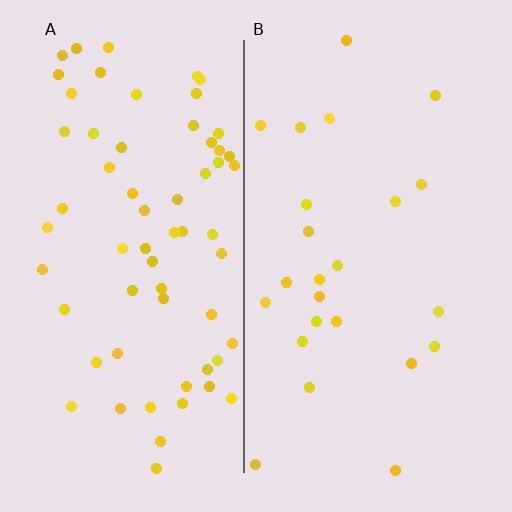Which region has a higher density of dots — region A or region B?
A (the left).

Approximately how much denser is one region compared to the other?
Approximately 2.6× — region A over region B.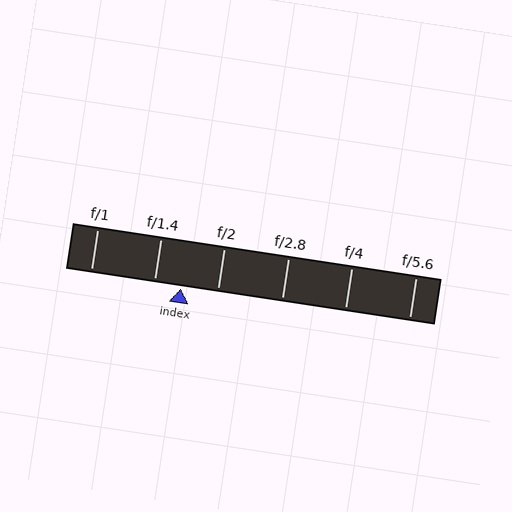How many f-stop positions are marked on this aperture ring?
There are 6 f-stop positions marked.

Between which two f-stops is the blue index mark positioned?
The index mark is between f/1.4 and f/2.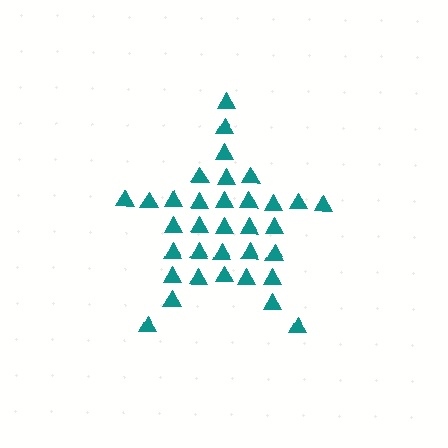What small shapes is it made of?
It is made of small triangles.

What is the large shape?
The large shape is a star.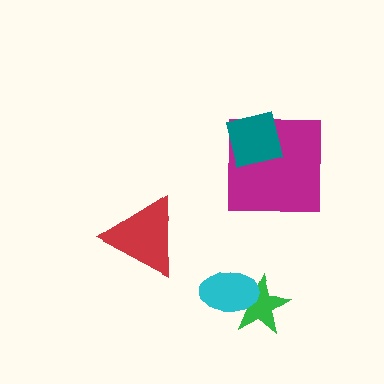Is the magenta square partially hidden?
Yes, it is partially covered by another shape.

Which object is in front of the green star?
The cyan ellipse is in front of the green star.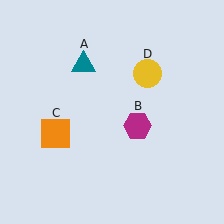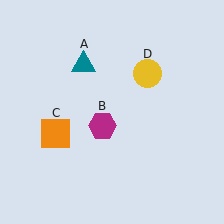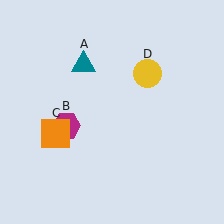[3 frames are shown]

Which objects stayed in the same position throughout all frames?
Teal triangle (object A) and orange square (object C) and yellow circle (object D) remained stationary.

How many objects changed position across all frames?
1 object changed position: magenta hexagon (object B).